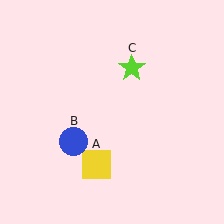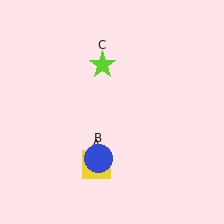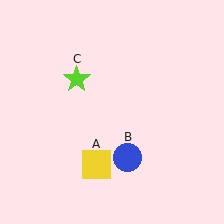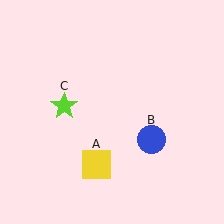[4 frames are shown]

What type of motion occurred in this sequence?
The blue circle (object B), lime star (object C) rotated counterclockwise around the center of the scene.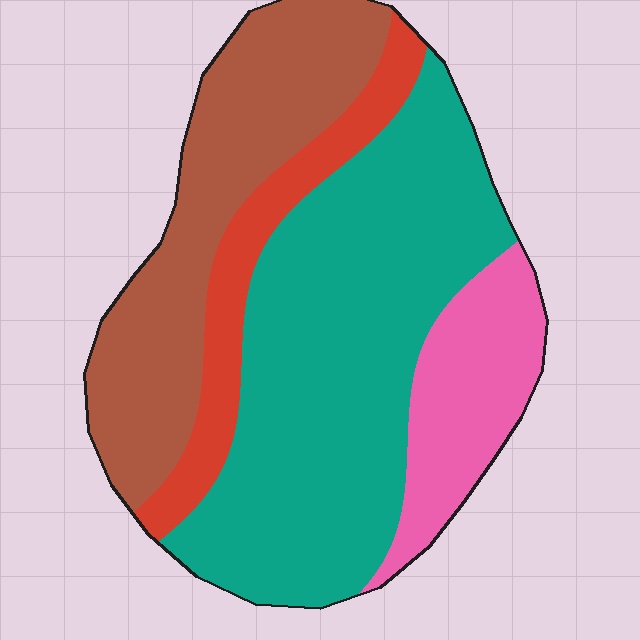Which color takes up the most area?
Teal, at roughly 45%.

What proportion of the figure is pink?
Pink covers about 15% of the figure.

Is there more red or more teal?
Teal.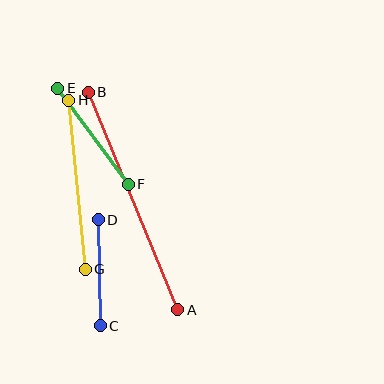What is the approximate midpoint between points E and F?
The midpoint is at approximately (93, 136) pixels.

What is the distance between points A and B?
The distance is approximately 235 pixels.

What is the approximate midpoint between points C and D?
The midpoint is at approximately (99, 273) pixels.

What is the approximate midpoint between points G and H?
The midpoint is at approximately (77, 185) pixels.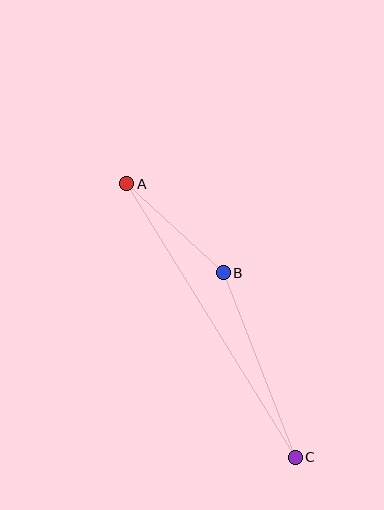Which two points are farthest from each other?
Points A and C are farthest from each other.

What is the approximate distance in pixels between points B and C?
The distance between B and C is approximately 198 pixels.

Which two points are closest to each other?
Points A and B are closest to each other.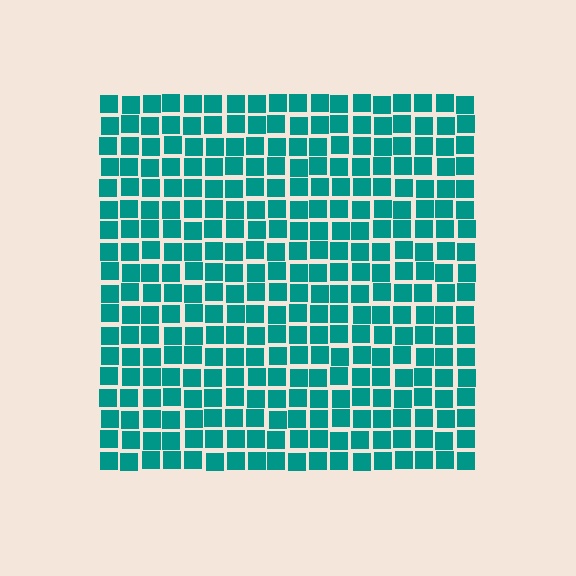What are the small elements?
The small elements are squares.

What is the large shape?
The large shape is a square.